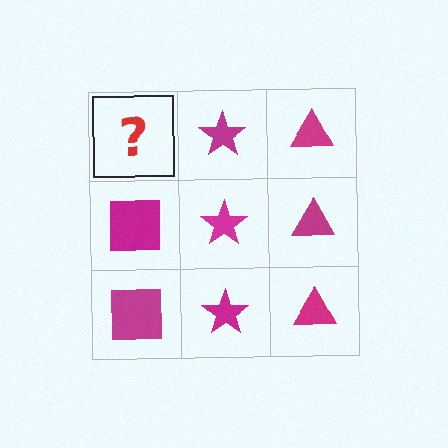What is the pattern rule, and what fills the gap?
The rule is that each column has a consistent shape. The gap should be filled with a magenta square.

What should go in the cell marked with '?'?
The missing cell should contain a magenta square.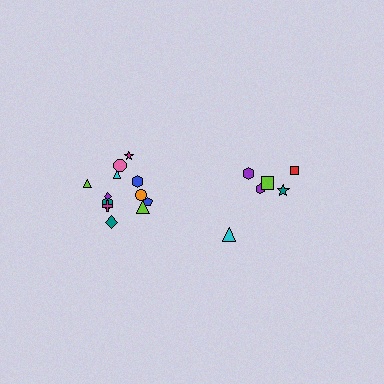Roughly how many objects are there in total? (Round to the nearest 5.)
Roughly 20 objects in total.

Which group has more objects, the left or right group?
The left group.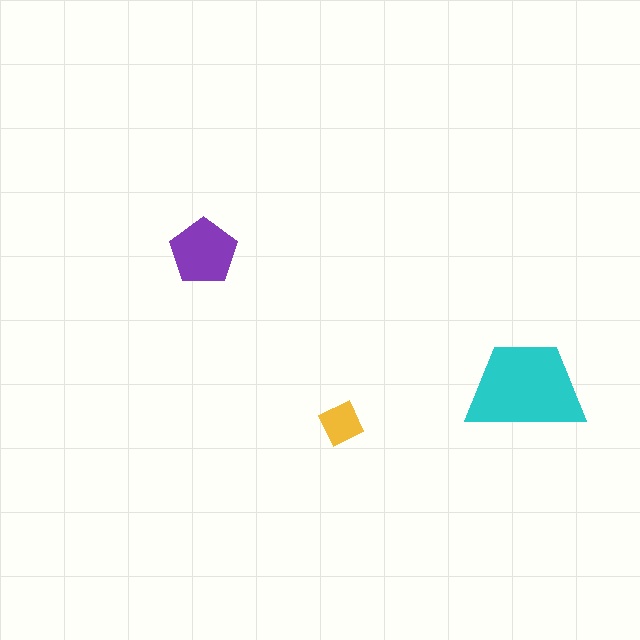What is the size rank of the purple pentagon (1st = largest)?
2nd.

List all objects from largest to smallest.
The cyan trapezoid, the purple pentagon, the yellow diamond.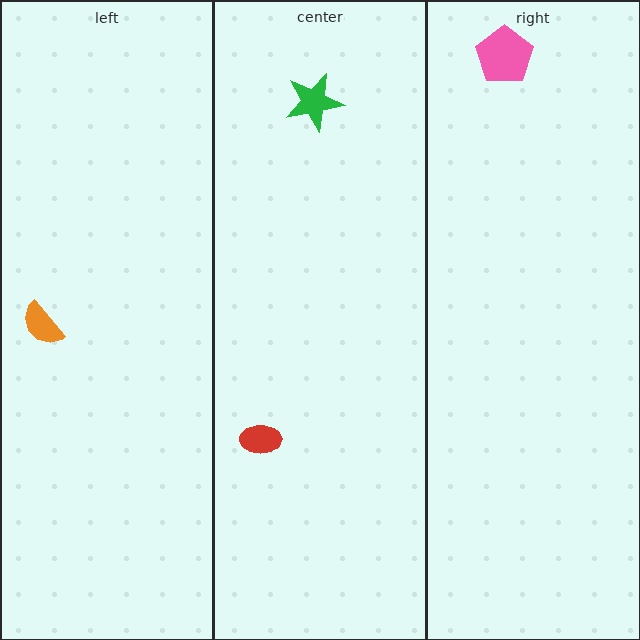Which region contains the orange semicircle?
The left region.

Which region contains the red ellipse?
The center region.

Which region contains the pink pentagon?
The right region.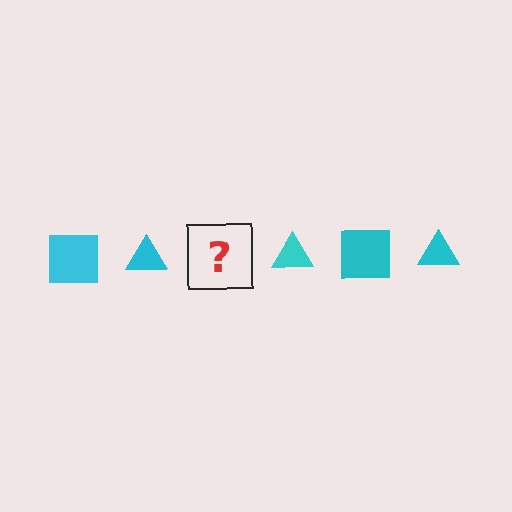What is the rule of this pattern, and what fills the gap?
The rule is that the pattern cycles through square, triangle shapes in cyan. The gap should be filled with a cyan square.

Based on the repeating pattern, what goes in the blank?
The blank should be a cyan square.